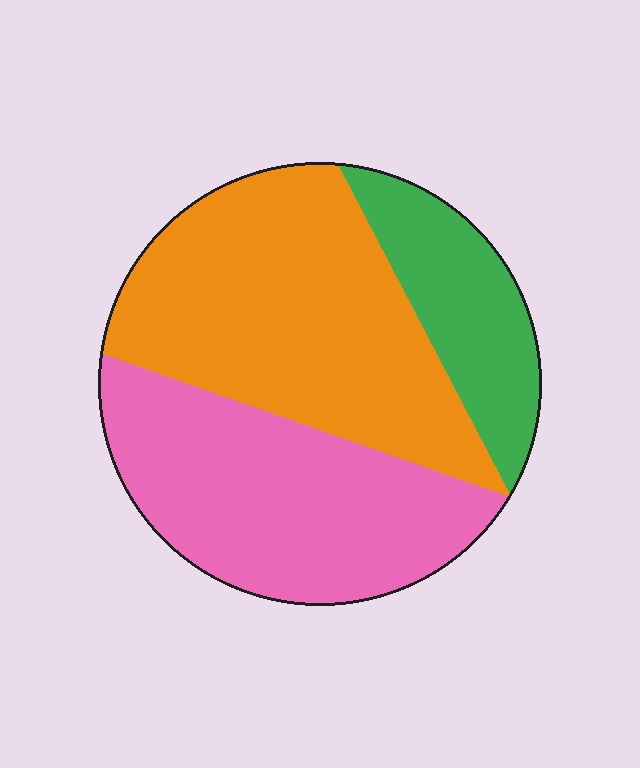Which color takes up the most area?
Orange, at roughly 45%.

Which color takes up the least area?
Green, at roughly 20%.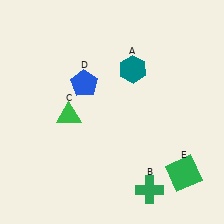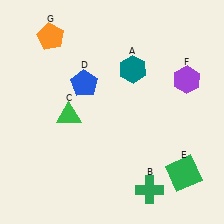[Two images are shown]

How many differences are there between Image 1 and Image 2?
There are 2 differences between the two images.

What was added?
A purple hexagon (F), an orange pentagon (G) were added in Image 2.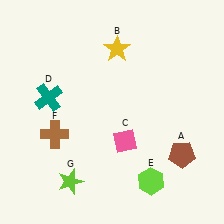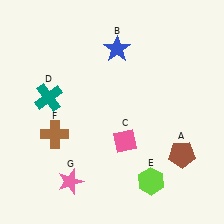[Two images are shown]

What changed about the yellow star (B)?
In Image 1, B is yellow. In Image 2, it changed to blue.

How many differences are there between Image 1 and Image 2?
There are 2 differences between the two images.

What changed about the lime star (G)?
In Image 1, G is lime. In Image 2, it changed to pink.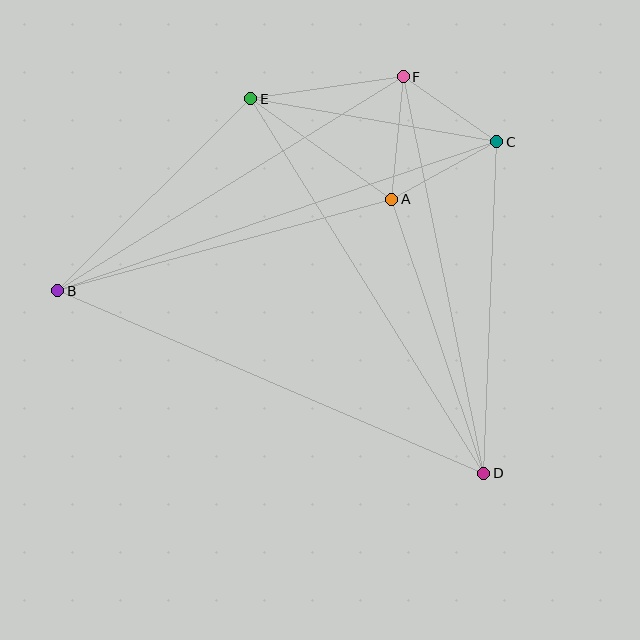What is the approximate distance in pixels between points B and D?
The distance between B and D is approximately 463 pixels.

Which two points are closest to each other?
Points C and F are closest to each other.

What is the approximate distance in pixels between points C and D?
The distance between C and D is approximately 332 pixels.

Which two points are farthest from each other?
Points B and C are farthest from each other.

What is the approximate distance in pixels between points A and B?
The distance between A and B is approximately 346 pixels.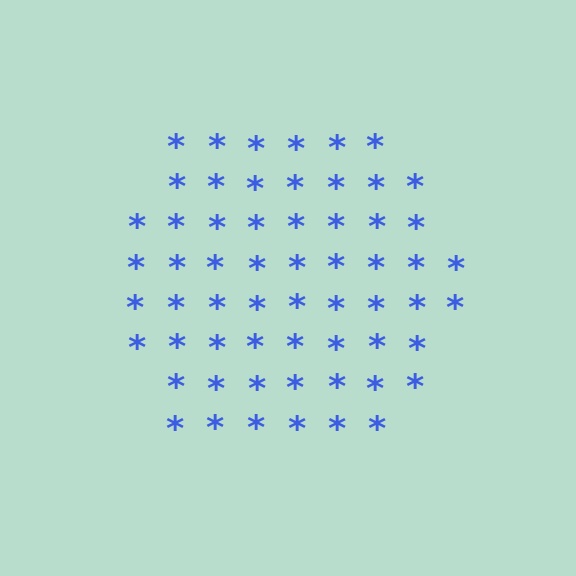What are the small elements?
The small elements are asterisks.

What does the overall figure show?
The overall figure shows a hexagon.